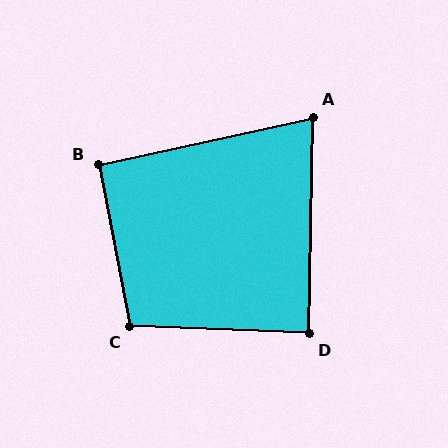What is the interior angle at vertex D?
Approximately 89 degrees (approximately right).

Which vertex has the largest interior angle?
C, at approximately 103 degrees.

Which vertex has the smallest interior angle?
A, at approximately 77 degrees.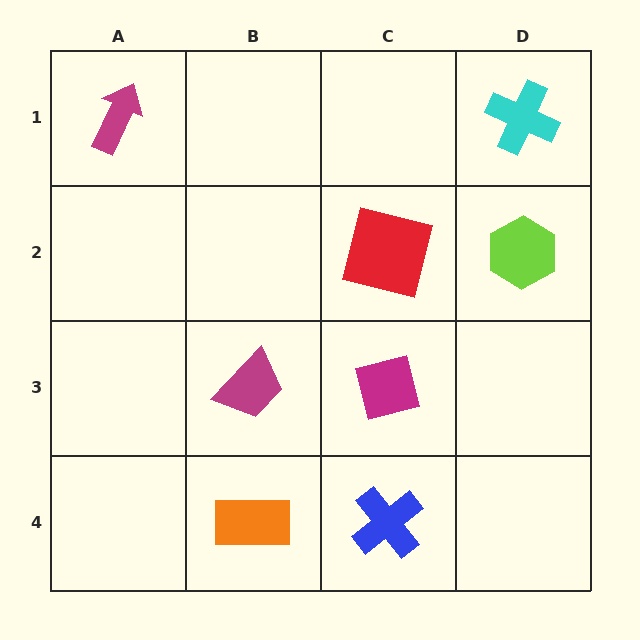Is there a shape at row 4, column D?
No, that cell is empty.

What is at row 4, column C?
A blue cross.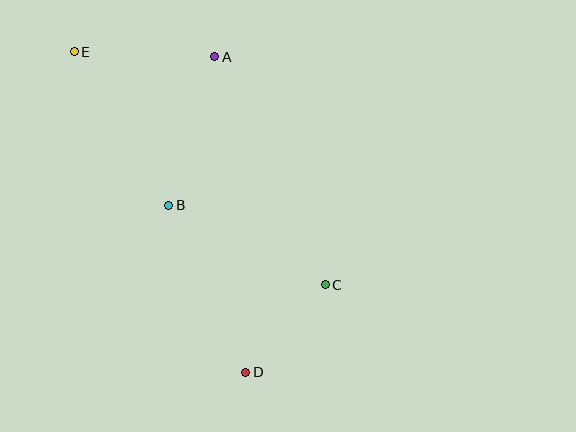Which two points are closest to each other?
Points C and D are closest to each other.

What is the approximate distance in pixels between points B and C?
The distance between B and C is approximately 176 pixels.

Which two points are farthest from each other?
Points D and E are farthest from each other.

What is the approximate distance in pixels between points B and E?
The distance between B and E is approximately 181 pixels.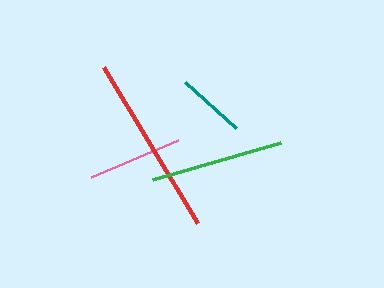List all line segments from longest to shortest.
From longest to shortest: red, green, pink, teal.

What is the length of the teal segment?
The teal segment is approximately 69 pixels long.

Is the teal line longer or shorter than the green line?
The green line is longer than the teal line.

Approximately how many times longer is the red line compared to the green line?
The red line is approximately 1.4 times the length of the green line.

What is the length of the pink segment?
The pink segment is approximately 95 pixels long.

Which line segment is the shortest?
The teal line is the shortest at approximately 69 pixels.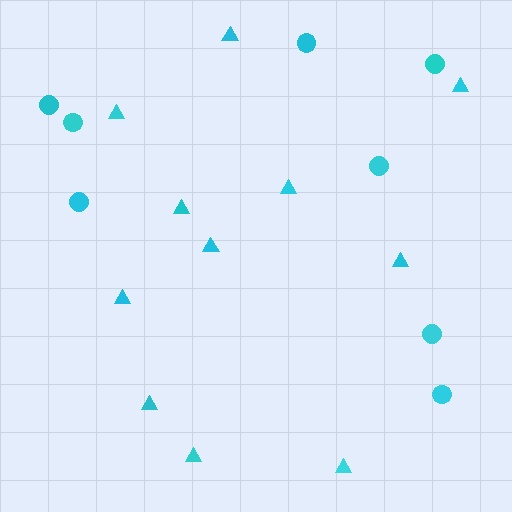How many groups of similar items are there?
There are 2 groups: one group of circles (8) and one group of triangles (11).